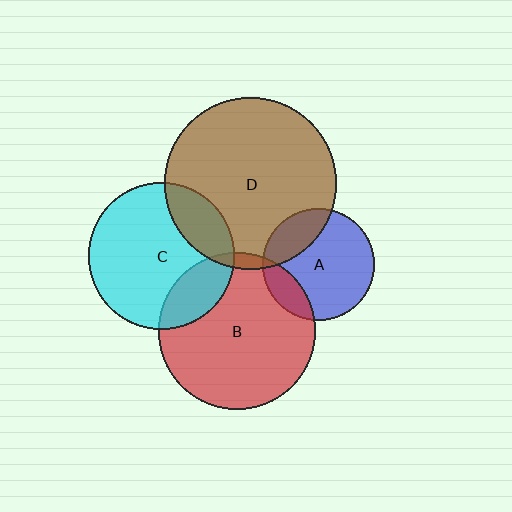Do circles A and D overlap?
Yes.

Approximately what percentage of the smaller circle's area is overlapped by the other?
Approximately 25%.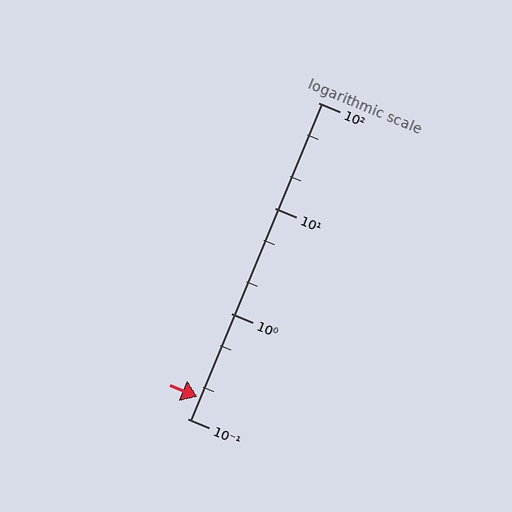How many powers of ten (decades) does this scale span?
The scale spans 3 decades, from 0.1 to 100.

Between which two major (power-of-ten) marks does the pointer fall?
The pointer is between 0.1 and 1.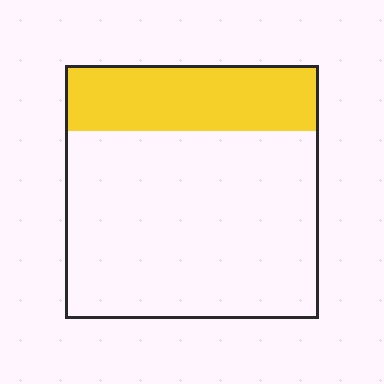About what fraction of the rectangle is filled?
About one quarter (1/4).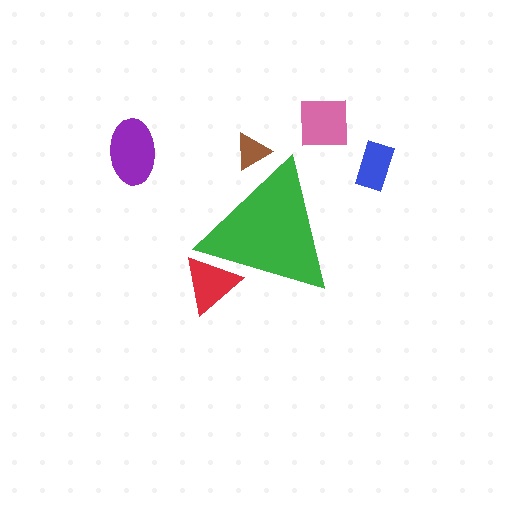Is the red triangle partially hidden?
Yes, the red triangle is partially hidden behind the green triangle.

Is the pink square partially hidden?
No, the pink square is fully visible.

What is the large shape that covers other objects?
A green triangle.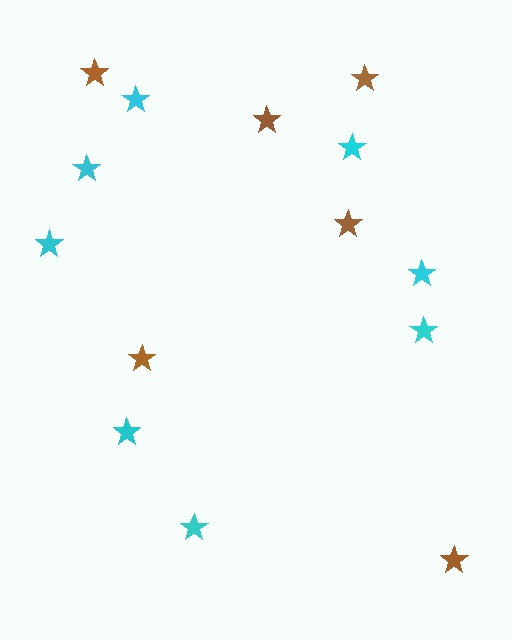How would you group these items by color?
There are 2 groups: one group of brown stars (6) and one group of cyan stars (8).